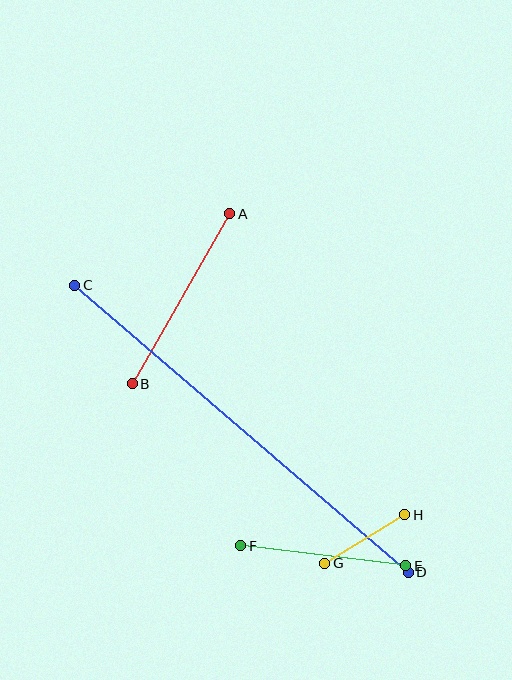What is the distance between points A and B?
The distance is approximately 196 pixels.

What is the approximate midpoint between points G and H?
The midpoint is at approximately (365, 539) pixels.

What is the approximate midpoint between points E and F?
The midpoint is at approximately (323, 556) pixels.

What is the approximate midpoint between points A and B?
The midpoint is at approximately (181, 299) pixels.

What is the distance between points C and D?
The distance is approximately 440 pixels.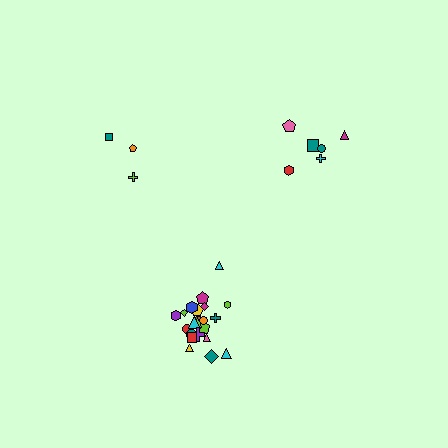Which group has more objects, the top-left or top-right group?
The top-right group.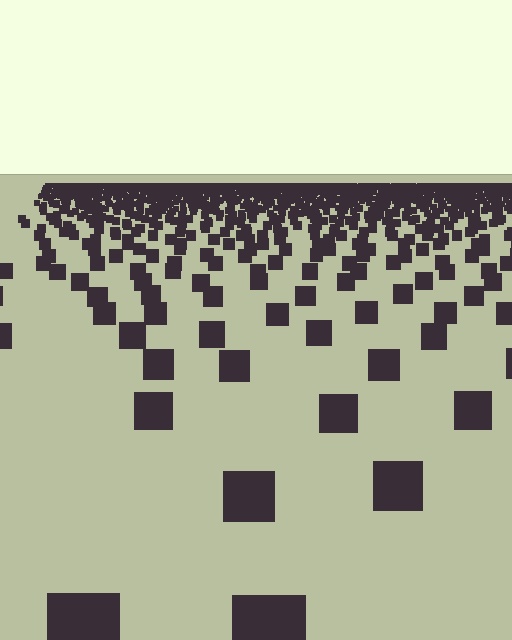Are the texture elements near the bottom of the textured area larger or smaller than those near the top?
Larger. Near the bottom, elements are closer to the viewer and appear at a bigger on-screen size.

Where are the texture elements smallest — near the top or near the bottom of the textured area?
Near the top.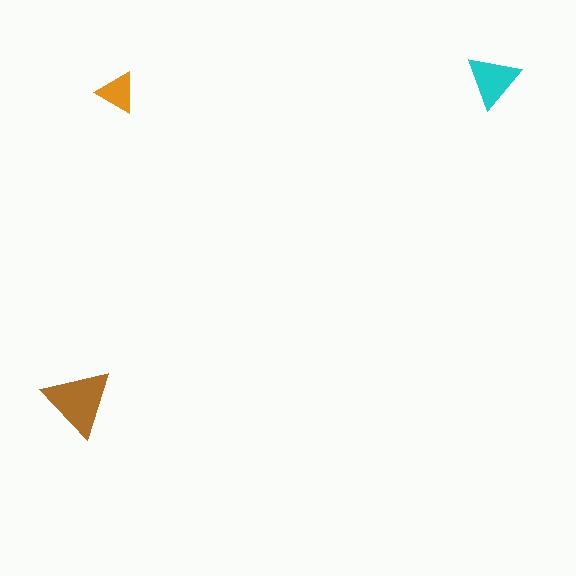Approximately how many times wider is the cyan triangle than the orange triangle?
About 1.5 times wider.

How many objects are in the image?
There are 3 objects in the image.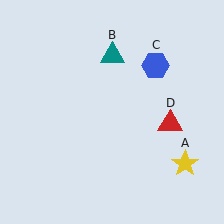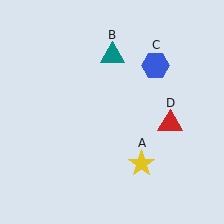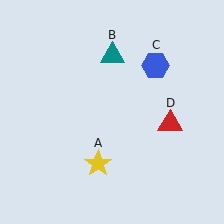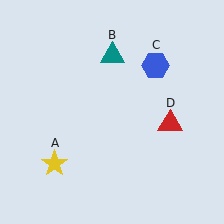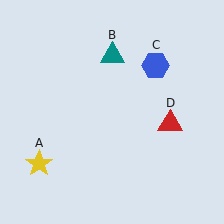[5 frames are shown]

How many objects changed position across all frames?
1 object changed position: yellow star (object A).